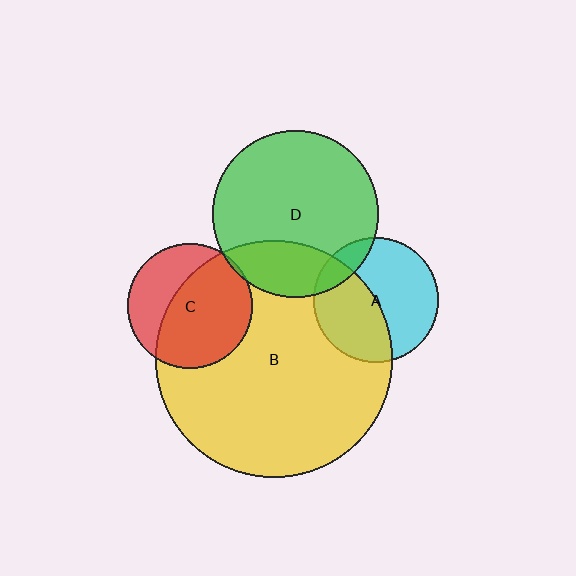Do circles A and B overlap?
Yes.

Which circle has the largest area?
Circle B (yellow).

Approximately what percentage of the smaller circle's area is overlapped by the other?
Approximately 45%.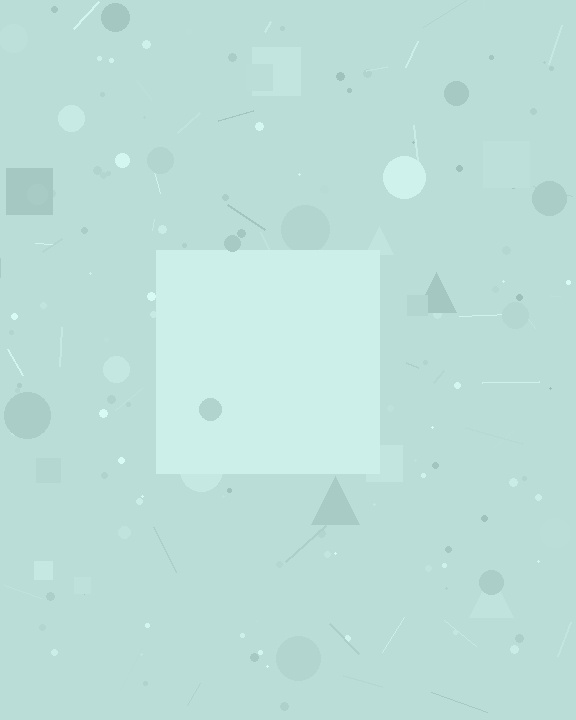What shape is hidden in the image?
A square is hidden in the image.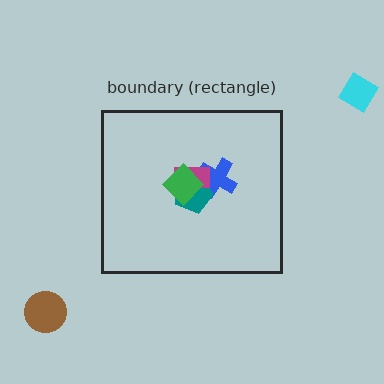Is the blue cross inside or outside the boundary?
Inside.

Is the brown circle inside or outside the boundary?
Outside.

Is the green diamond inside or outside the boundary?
Inside.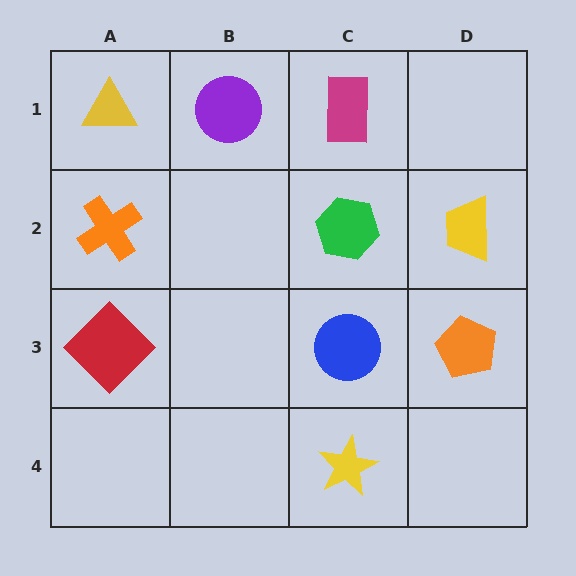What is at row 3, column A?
A red diamond.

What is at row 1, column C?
A magenta rectangle.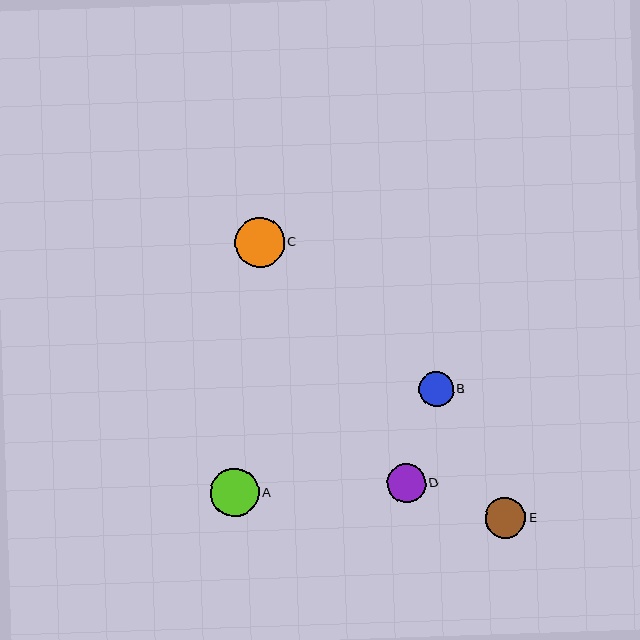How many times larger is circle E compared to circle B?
Circle E is approximately 1.2 times the size of circle B.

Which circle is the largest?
Circle C is the largest with a size of approximately 50 pixels.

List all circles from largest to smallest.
From largest to smallest: C, A, E, D, B.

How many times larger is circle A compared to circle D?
Circle A is approximately 1.2 times the size of circle D.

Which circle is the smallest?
Circle B is the smallest with a size of approximately 35 pixels.